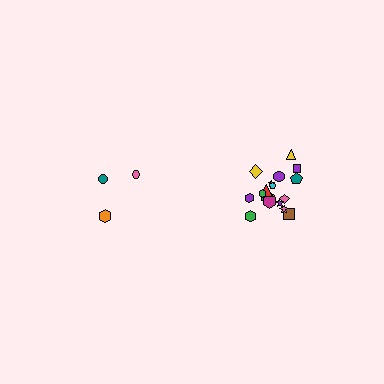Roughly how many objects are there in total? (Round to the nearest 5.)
Roughly 20 objects in total.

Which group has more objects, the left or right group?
The right group.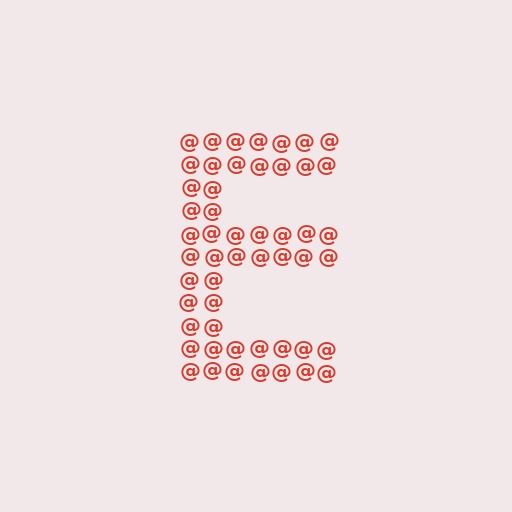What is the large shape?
The large shape is the letter E.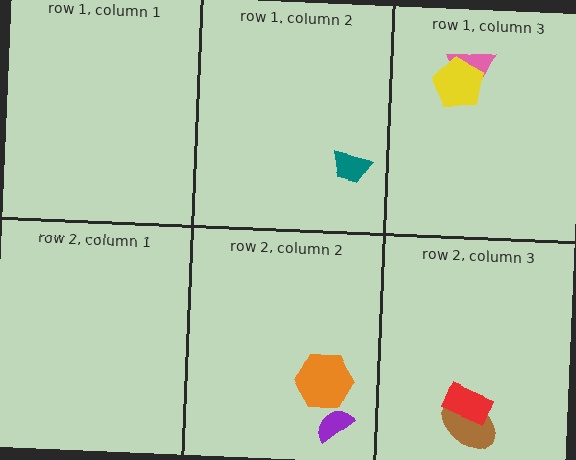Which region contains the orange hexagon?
The row 2, column 2 region.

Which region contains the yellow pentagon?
The row 1, column 3 region.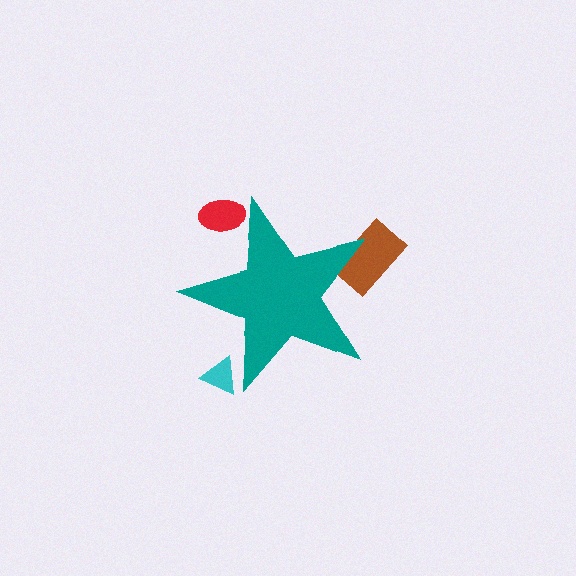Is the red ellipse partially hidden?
Yes, the red ellipse is partially hidden behind the teal star.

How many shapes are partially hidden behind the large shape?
3 shapes are partially hidden.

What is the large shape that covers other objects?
A teal star.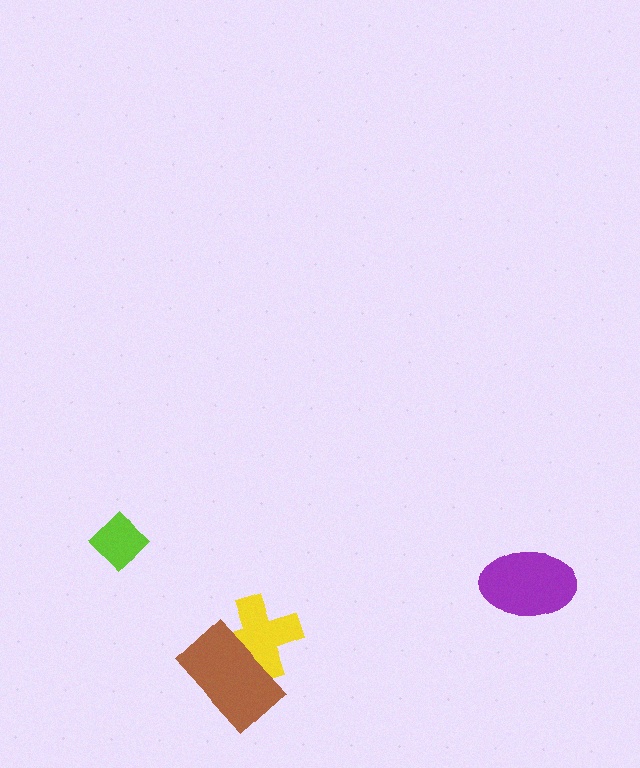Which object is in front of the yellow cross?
The brown rectangle is in front of the yellow cross.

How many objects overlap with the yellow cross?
1 object overlaps with the yellow cross.